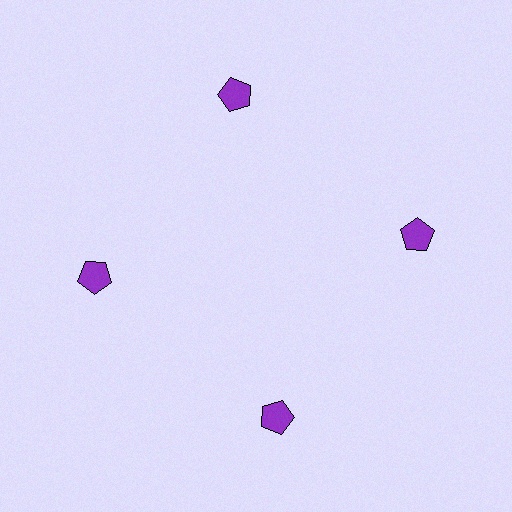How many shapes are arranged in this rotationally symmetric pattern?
There are 4 shapes, arranged in 4 groups of 1.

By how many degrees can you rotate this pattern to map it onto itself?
The pattern maps onto itself every 90 degrees of rotation.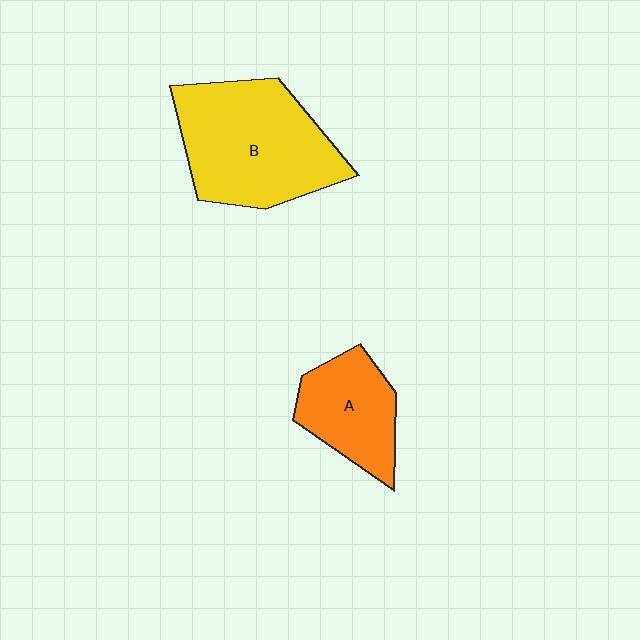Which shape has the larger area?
Shape B (yellow).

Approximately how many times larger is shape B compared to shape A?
Approximately 1.8 times.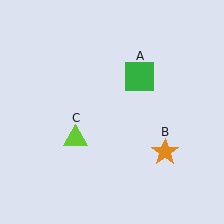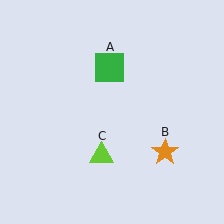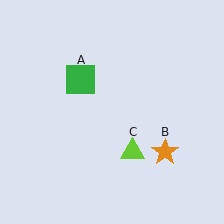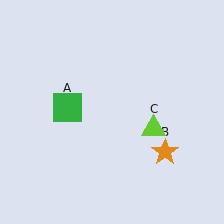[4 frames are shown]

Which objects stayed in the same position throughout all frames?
Orange star (object B) remained stationary.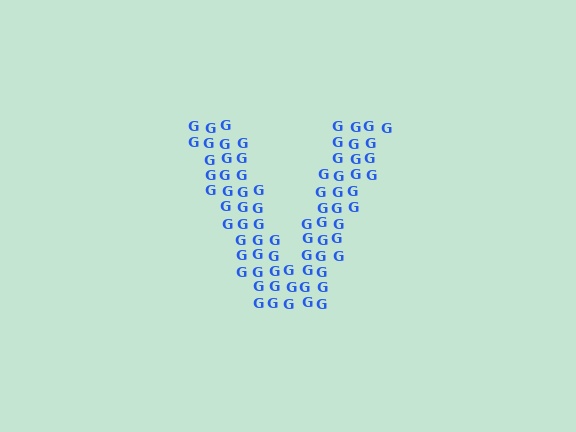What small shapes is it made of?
It is made of small letter G's.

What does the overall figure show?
The overall figure shows the letter V.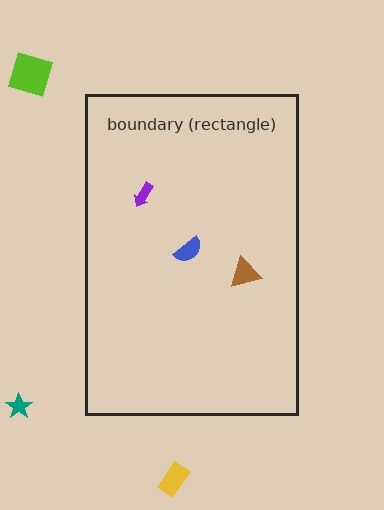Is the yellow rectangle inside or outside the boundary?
Outside.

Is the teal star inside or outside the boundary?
Outside.